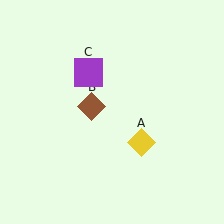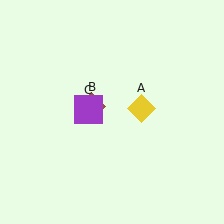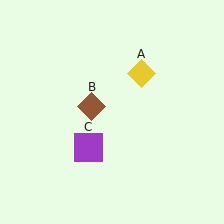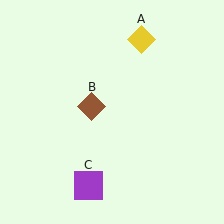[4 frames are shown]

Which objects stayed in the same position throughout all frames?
Brown diamond (object B) remained stationary.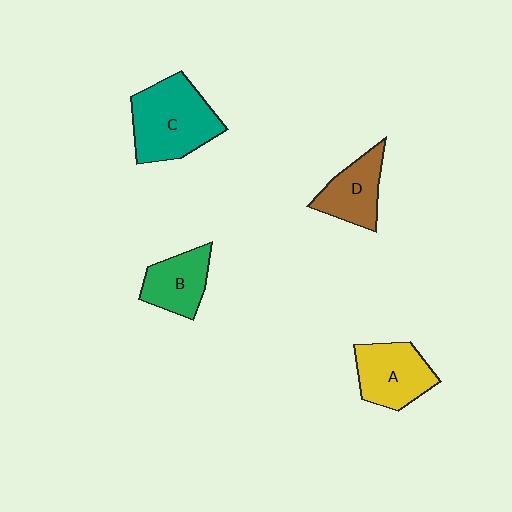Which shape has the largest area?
Shape C (teal).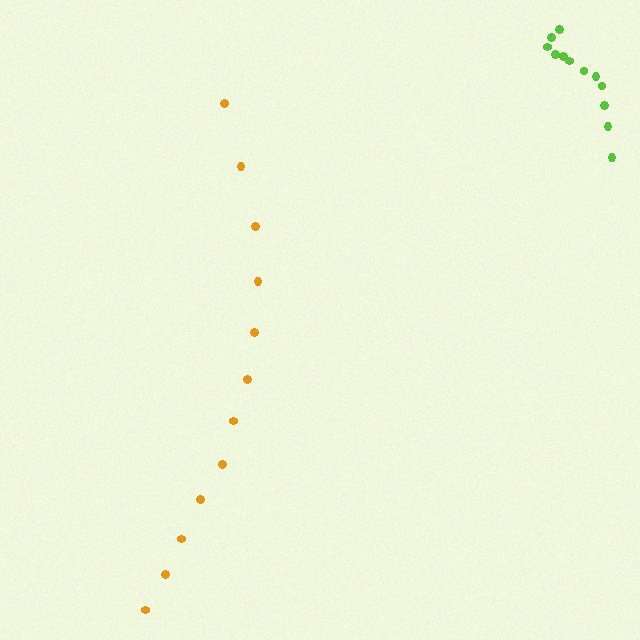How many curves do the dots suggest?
There are 2 distinct paths.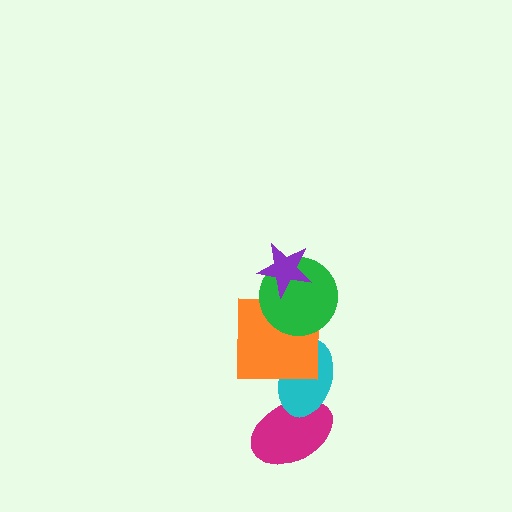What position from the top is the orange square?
The orange square is 3rd from the top.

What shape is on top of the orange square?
The green circle is on top of the orange square.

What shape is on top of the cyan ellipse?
The orange square is on top of the cyan ellipse.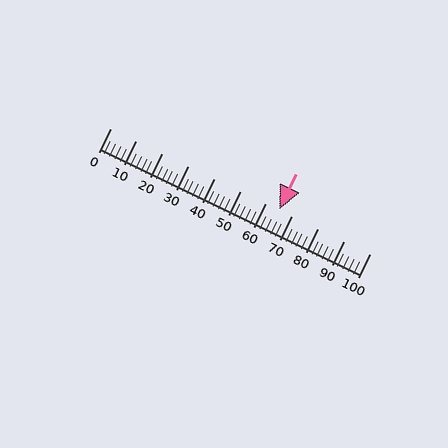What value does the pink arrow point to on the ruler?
The pink arrow points to approximately 65.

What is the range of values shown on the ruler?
The ruler shows values from 0 to 100.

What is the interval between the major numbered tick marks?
The major tick marks are spaced 10 units apart.